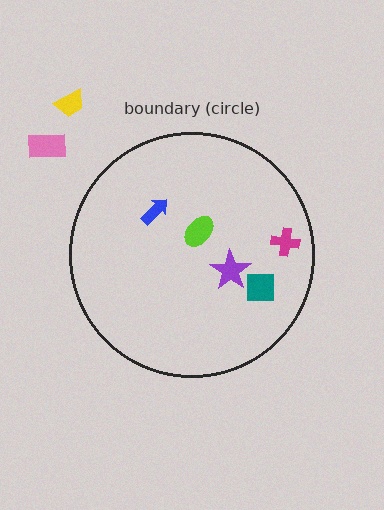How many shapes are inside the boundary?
5 inside, 2 outside.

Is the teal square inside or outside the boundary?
Inside.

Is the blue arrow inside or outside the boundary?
Inside.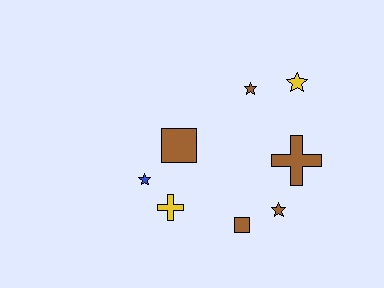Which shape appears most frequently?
Star, with 4 objects.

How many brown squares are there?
There are 2 brown squares.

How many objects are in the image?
There are 8 objects.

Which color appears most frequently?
Brown, with 5 objects.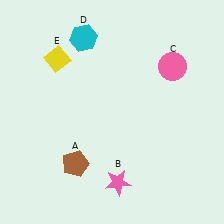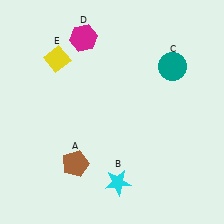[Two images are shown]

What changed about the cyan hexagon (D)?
In Image 1, D is cyan. In Image 2, it changed to magenta.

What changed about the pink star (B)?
In Image 1, B is pink. In Image 2, it changed to cyan.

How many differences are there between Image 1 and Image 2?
There are 3 differences between the two images.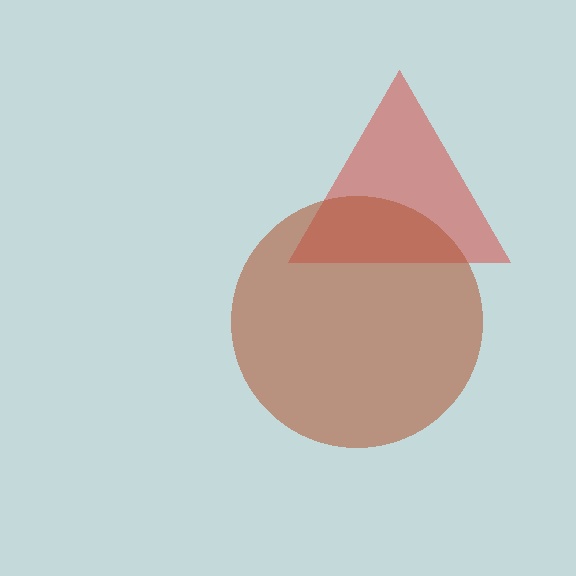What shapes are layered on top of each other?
The layered shapes are: a red triangle, a brown circle.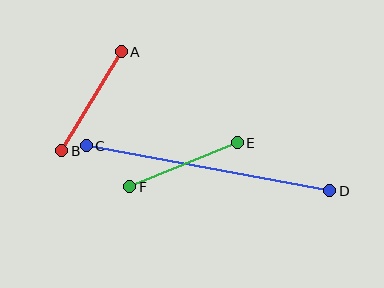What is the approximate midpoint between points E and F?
The midpoint is at approximately (183, 165) pixels.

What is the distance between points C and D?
The distance is approximately 248 pixels.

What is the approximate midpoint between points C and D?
The midpoint is at approximately (208, 168) pixels.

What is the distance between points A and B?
The distance is approximately 116 pixels.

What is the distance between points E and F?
The distance is approximately 116 pixels.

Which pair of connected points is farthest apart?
Points C and D are farthest apart.